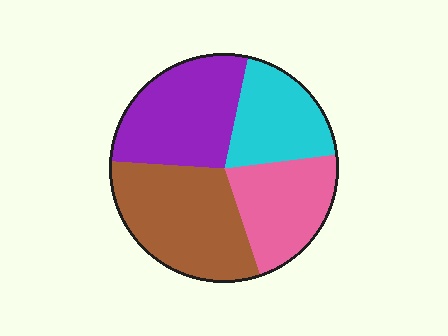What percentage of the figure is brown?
Brown takes up about one third (1/3) of the figure.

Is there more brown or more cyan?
Brown.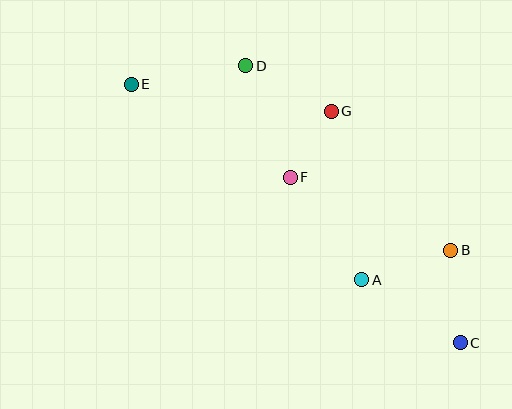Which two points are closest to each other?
Points F and G are closest to each other.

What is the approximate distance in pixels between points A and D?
The distance between A and D is approximately 243 pixels.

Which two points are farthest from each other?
Points C and E are farthest from each other.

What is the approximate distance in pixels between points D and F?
The distance between D and F is approximately 120 pixels.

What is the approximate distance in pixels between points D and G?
The distance between D and G is approximately 97 pixels.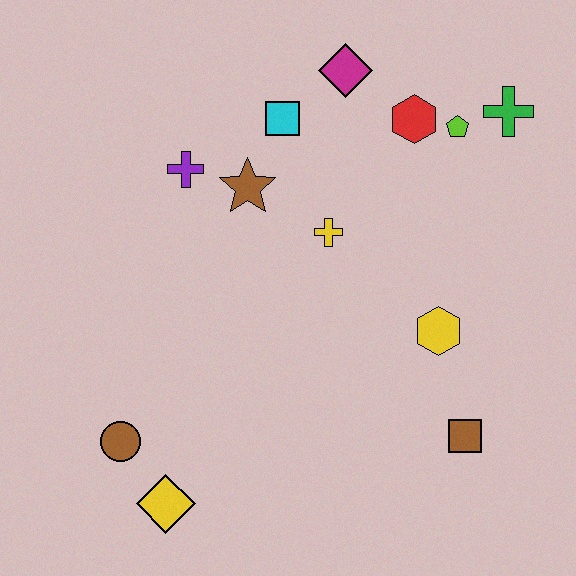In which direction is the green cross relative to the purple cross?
The green cross is to the right of the purple cross.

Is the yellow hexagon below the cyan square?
Yes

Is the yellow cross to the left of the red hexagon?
Yes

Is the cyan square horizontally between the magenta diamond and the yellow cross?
No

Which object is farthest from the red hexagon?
The yellow diamond is farthest from the red hexagon.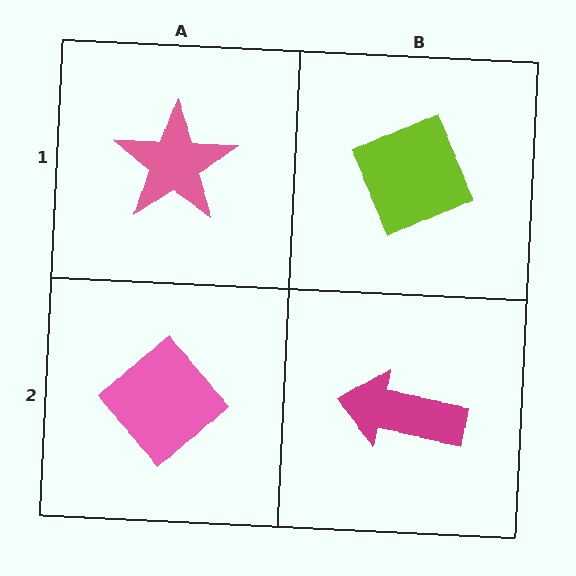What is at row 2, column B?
A magenta arrow.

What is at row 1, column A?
A pink star.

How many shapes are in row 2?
2 shapes.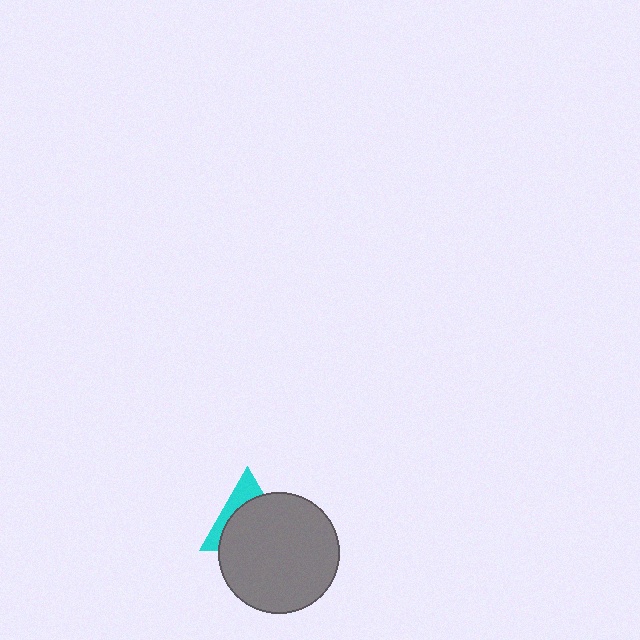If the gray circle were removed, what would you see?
You would see the complete cyan triangle.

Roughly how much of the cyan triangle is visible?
A small part of it is visible (roughly 31%).